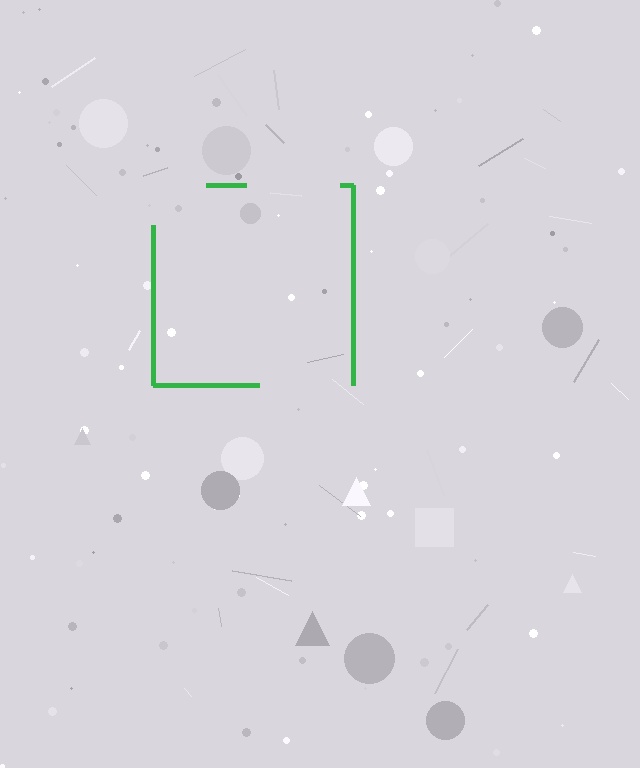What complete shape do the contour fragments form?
The contour fragments form a square.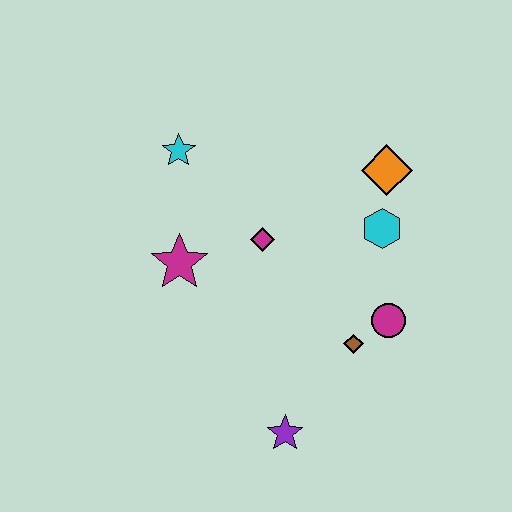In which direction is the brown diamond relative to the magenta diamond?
The brown diamond is below the magenta diamond.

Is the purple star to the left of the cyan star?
No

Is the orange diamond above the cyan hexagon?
Yes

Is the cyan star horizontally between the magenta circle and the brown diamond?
No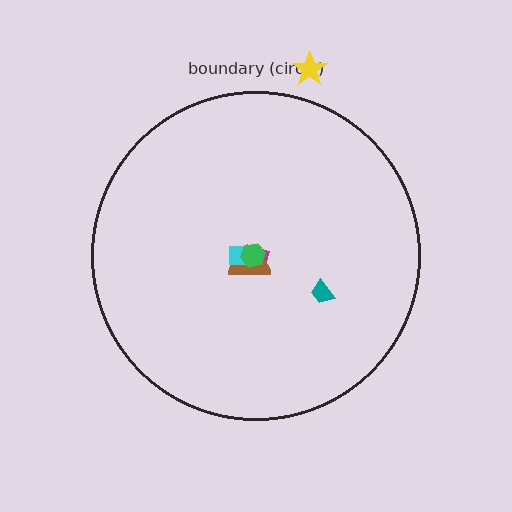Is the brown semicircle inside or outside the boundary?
Inside.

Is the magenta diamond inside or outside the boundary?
Inside.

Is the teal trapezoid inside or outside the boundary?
Inside.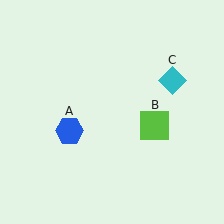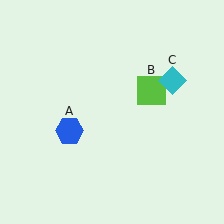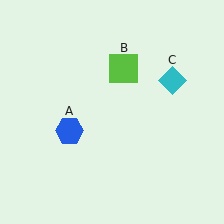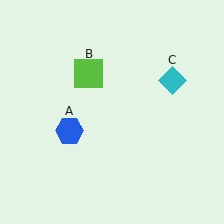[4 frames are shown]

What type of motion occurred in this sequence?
The lime square (object B) rotated counterclockwise around the center of the scene.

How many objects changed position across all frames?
1 object changed position: lime square (object B).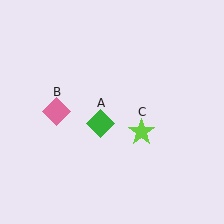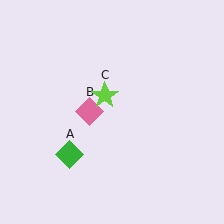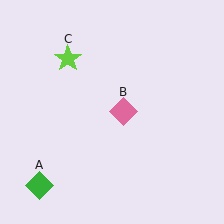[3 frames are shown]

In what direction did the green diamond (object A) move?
The green diamond (object A) moved down and to the left.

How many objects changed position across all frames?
3 objects changed position: green diamond (object A), pink diamond (object B), lime star (object C).